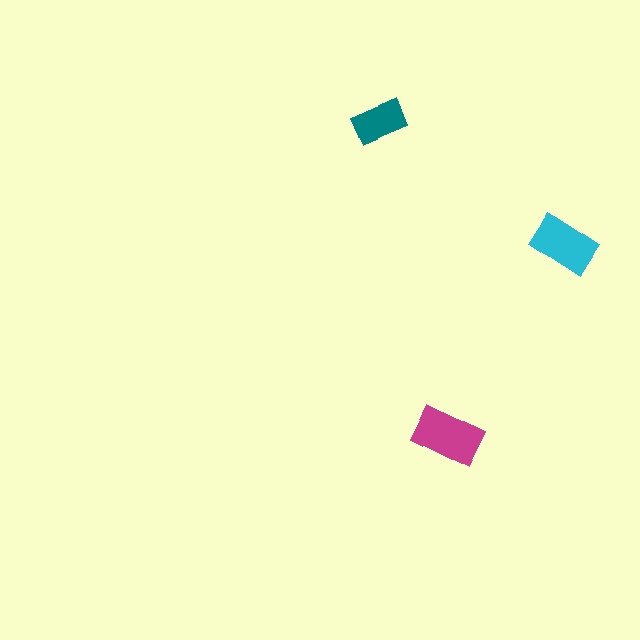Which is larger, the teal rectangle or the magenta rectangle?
The magenta one.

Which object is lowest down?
The magenta rectangle is bottommost.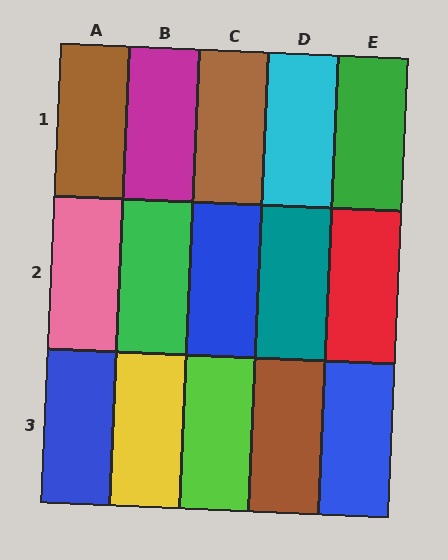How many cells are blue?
3 cells are blue.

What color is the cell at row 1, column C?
Brown.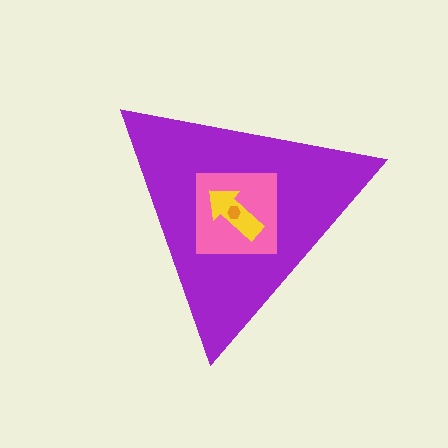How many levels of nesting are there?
4.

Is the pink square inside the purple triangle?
Yes.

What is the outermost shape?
The purple triangle.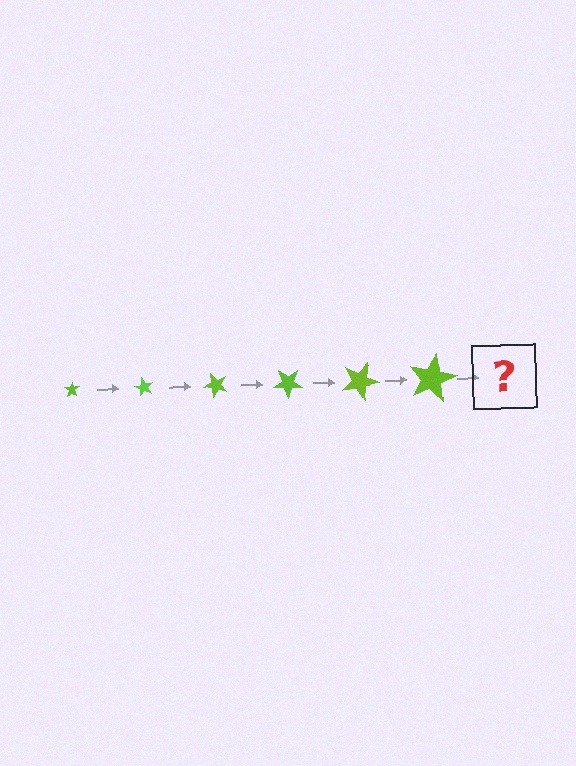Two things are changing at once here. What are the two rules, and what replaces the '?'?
The two rules are that the star grows larger each step and it rotates 60 degrees each step. The '?' should be a star, larger than the previous one and rotated 360 degrees from the start.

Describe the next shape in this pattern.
It should be a star, larger than the previous one and rotated 360 degrees from the start.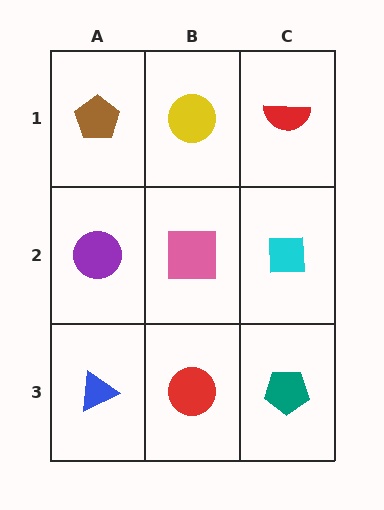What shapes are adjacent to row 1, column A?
A purple circle (row 2, column A), a yellow circle (row 1, column B).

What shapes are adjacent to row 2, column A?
A brown pentagon (row 1, column A), a blue triangle (row 3, column A), a pink square (row 2, column B).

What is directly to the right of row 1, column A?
A yellow circle.